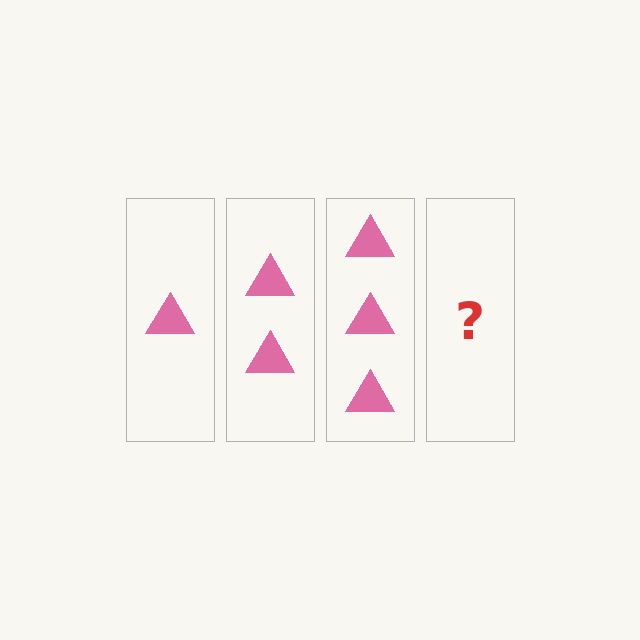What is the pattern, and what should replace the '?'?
The pattern is that each step adds one more triangle. The '?' should be 4 triangles.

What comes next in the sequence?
The next element should be 4 triangles.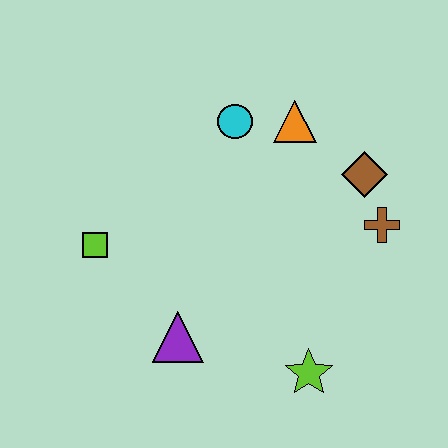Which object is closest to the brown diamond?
The brown cross is closest to the brown diamond.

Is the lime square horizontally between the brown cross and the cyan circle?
No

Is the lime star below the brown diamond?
Yes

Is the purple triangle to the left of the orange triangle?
Yes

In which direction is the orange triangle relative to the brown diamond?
The orange triangle is to the left of the brown diamond.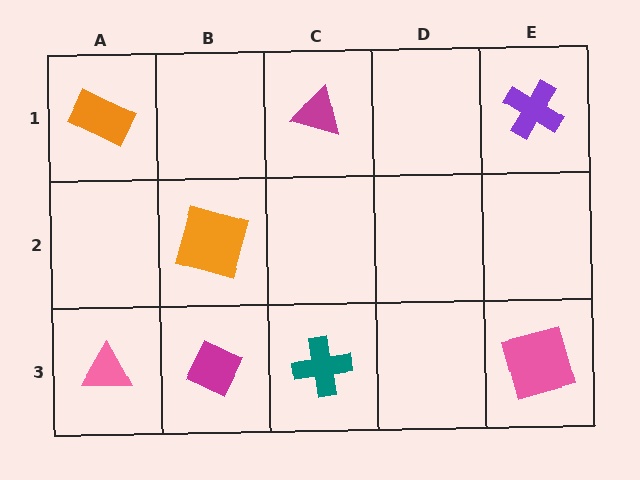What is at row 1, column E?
A purple cross.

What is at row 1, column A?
An orange rectangle.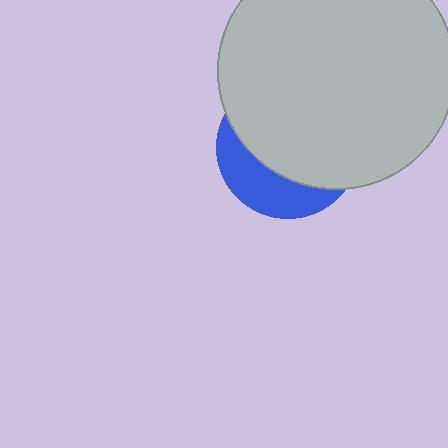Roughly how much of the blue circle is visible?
A small part of it is visible (roughly 31%).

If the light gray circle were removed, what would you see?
You would see the complete blue circle.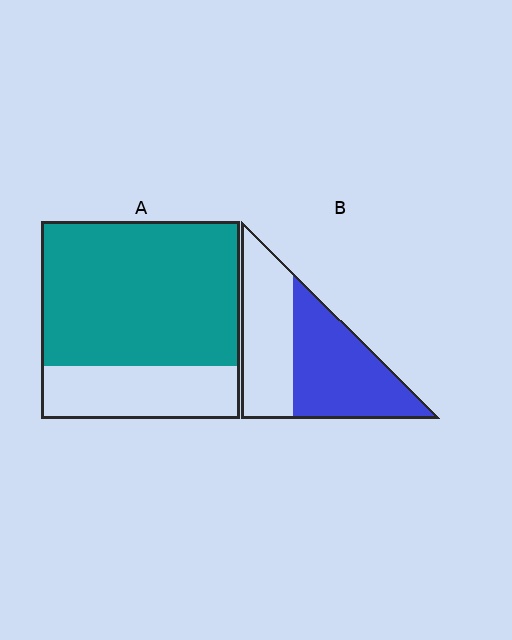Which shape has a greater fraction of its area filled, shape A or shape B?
Shape A.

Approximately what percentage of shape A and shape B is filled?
A is approximately 75% and B is approximately 55%.